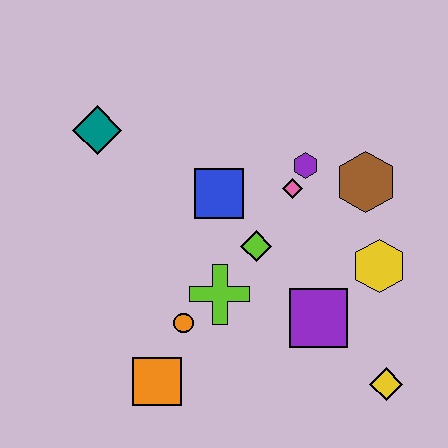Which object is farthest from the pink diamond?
The orange square is farthest from the pink diamond.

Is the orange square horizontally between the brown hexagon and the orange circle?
No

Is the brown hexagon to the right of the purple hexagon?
Yes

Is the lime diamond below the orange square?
No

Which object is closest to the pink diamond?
The purple hexagon is closest to the pink diamond.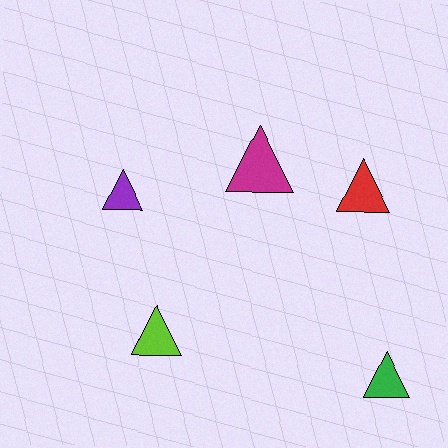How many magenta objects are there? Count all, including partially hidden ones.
There is 1 magenta object.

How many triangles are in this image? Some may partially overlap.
There are 5 triangles.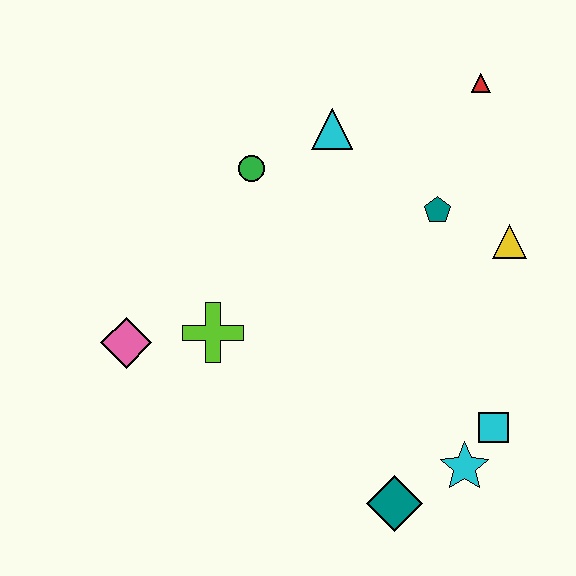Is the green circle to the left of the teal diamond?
Yes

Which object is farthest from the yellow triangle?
The pink diamond is farthest from the yellow triangle.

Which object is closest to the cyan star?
The cyan square is closest to the cyan star.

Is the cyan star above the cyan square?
No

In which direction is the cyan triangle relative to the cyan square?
The cyan triangle is above the cyan square.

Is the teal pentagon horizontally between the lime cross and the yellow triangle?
Yes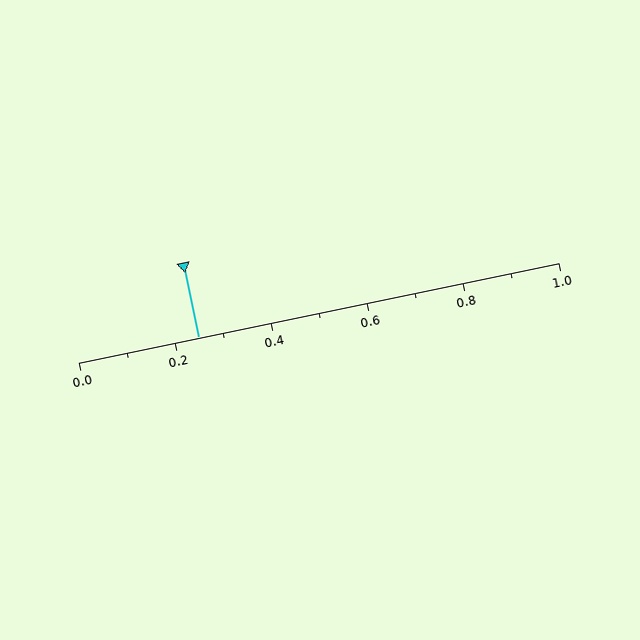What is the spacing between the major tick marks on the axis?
The major ticks are spaced 0.2 apart.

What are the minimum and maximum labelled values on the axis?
The axis runs from 0.0 to 1.0.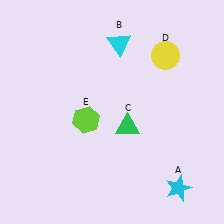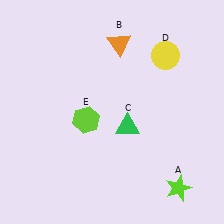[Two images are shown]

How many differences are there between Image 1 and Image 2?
There are 2 differences between the two images.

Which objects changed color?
A changed from cyan to lime. B changed from cyan to orange.